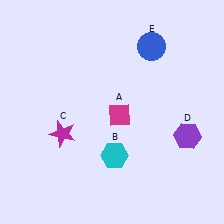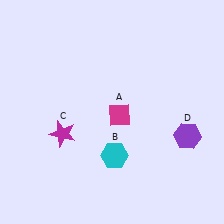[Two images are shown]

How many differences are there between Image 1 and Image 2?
There is 1 difference between the two images.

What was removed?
The blue circle (E) was removed in Image 2.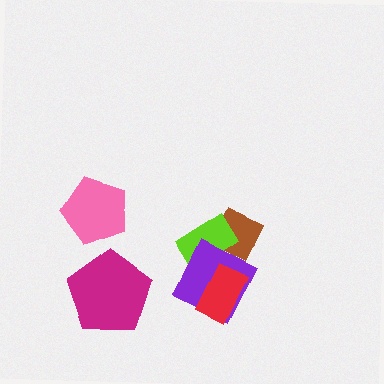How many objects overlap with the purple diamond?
3 objects overlap with the purple diamond.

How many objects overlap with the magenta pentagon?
0 objects overlap with the magenta pentagon.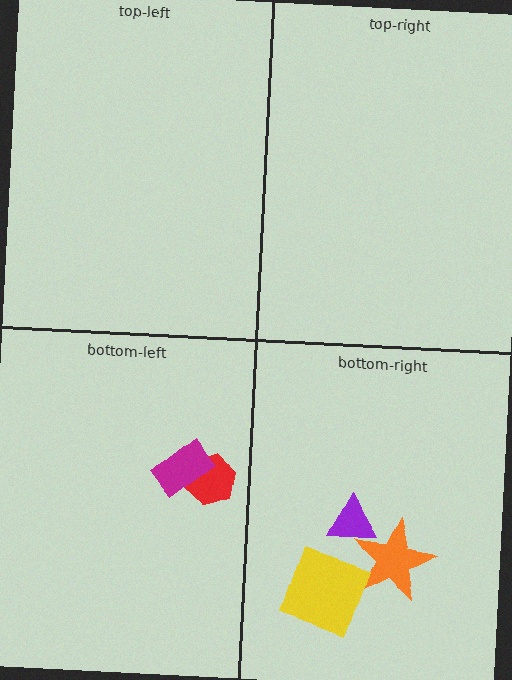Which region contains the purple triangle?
The bottom-right region.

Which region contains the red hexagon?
The bottom-left region.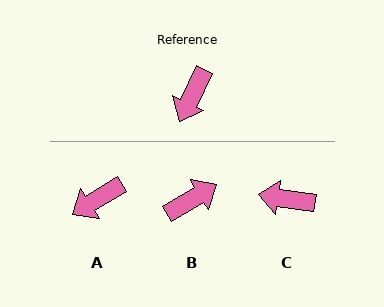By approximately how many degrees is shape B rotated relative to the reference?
Approximately 147 degrees counter-clockwise.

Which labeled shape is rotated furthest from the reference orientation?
B, about 147 degrees away.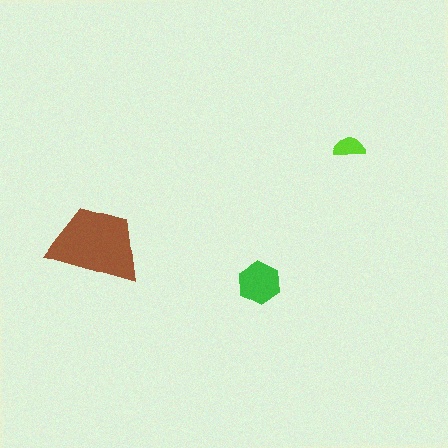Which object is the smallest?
The lime semicircle.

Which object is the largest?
The brown trapezoid.